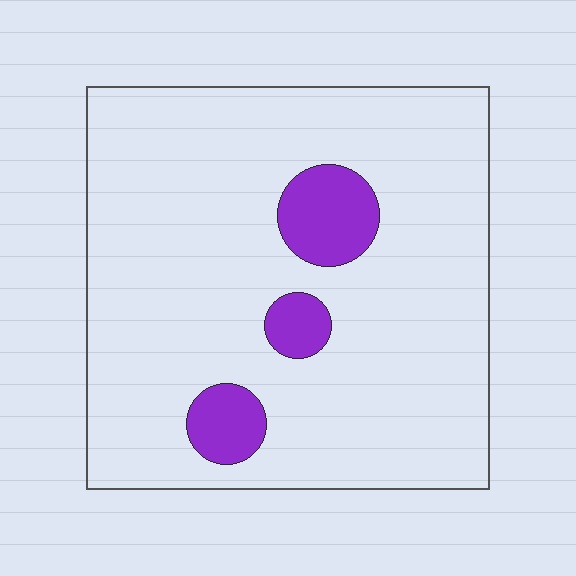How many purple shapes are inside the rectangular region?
3.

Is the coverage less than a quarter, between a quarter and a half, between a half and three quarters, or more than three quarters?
Less than a quarter.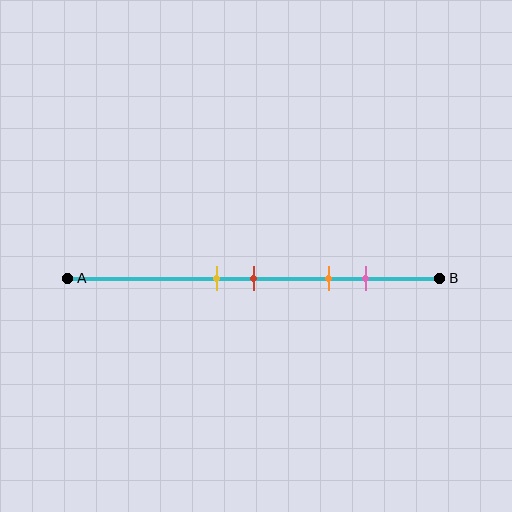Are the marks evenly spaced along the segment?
No, the marks are not evenly spaced.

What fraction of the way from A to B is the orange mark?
The orange mark is approximately 70% (0.7) of the way from A to B.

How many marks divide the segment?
There are 4 marks dividing the segment.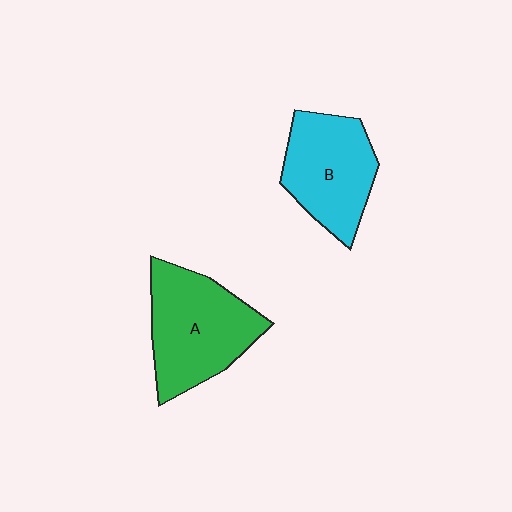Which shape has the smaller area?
Shape B (cyan).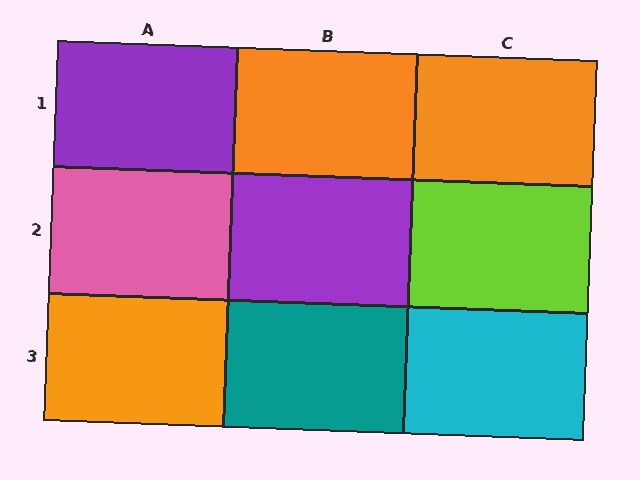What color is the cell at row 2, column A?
Pink.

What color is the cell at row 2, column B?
Purple.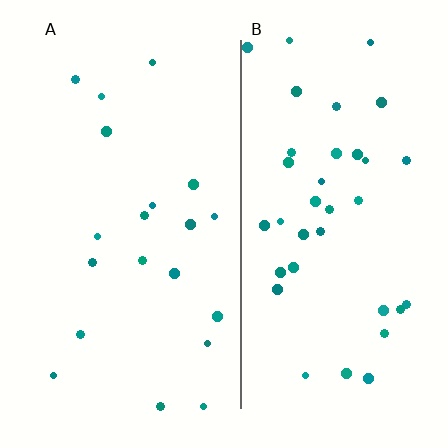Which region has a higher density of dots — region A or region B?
B (the right).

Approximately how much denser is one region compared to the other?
Approximately 1.9× — region B over region A.